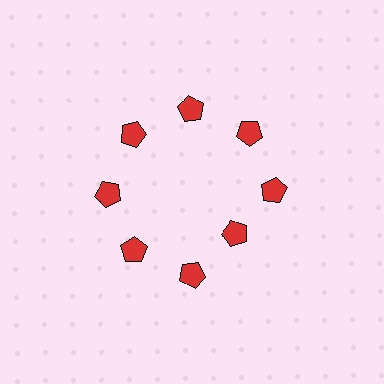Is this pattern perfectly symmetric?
No. The 8 red pentagons are arranged in a ring, but one element near the 4 o'clock position is pulled inward toward the center, breaking the 8-fold rotational symmetry.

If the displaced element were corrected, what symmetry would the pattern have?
It would have 8-fold rotational symmetry — the pattern would map onto itself every 45 degrees.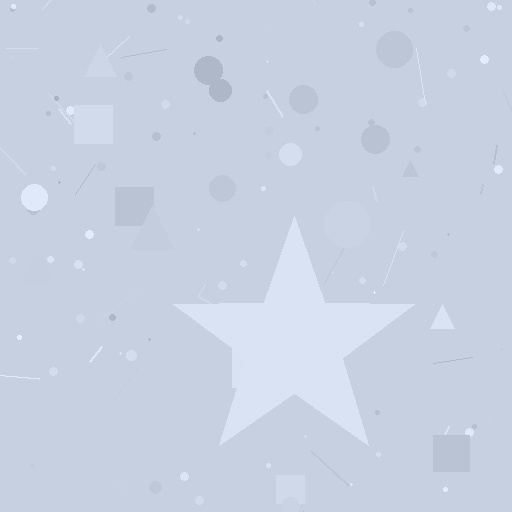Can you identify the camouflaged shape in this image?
The camouflaged shape is a star.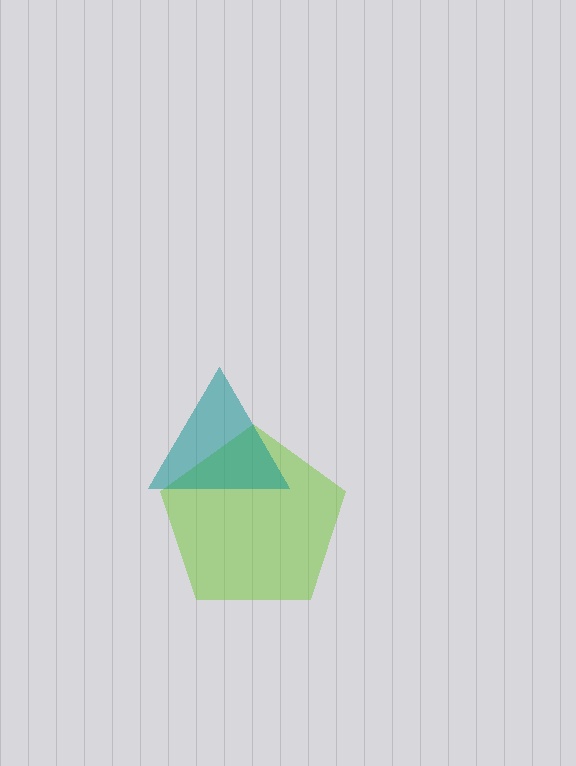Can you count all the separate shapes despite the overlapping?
Yes, there are 2 separate shapes.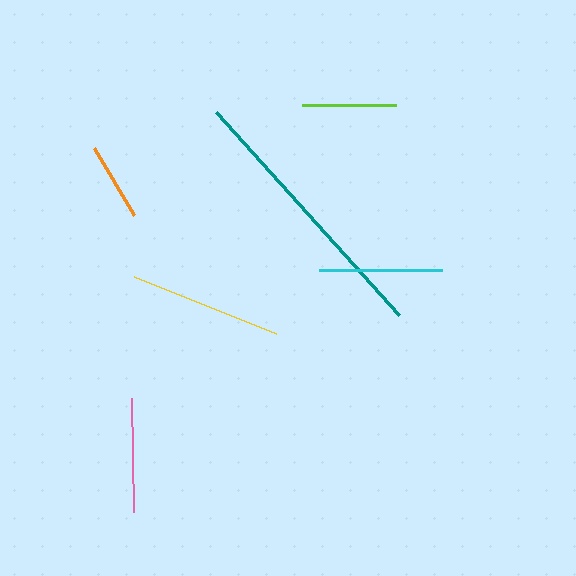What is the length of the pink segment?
The pink segment is approximately 114 pixels long.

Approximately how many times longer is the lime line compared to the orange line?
The lime line is approximately 1.2 times the length of the orange line.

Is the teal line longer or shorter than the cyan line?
The teal line is longer than the cyan line.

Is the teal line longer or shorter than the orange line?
The teal line is longer than the orange line.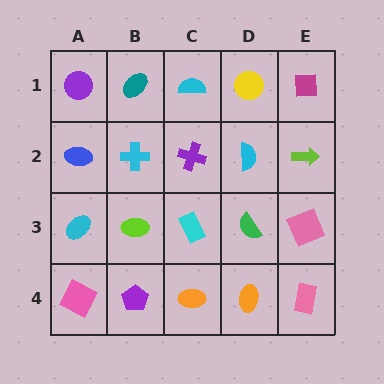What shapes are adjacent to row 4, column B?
A lime ellipse (row 3, column B), a pink square (row 4, column A), an orange ellipse (row 4, column C).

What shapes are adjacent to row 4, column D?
A green semicircle (row 3, column D), an orange ellipse (row 4, column C), a pink rectangle (row 4, column E).